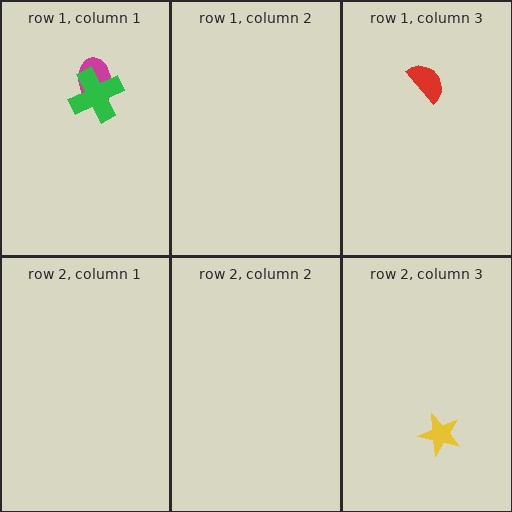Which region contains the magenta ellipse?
The row 1, column 1 region.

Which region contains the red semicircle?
The row 1, column 3 region.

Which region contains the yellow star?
The row 2, column 3 region.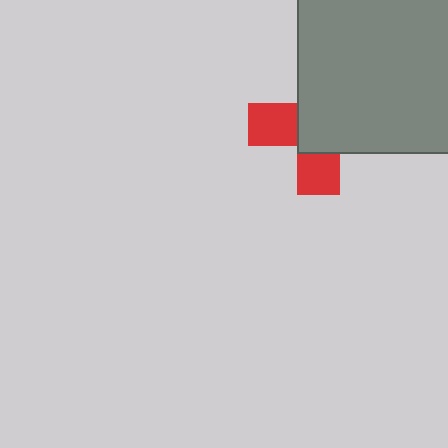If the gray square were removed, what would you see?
You would see the complete red cross.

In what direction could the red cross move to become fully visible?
The red cross could move toward the lower-left. That would shift it out from behind the gray square entirely.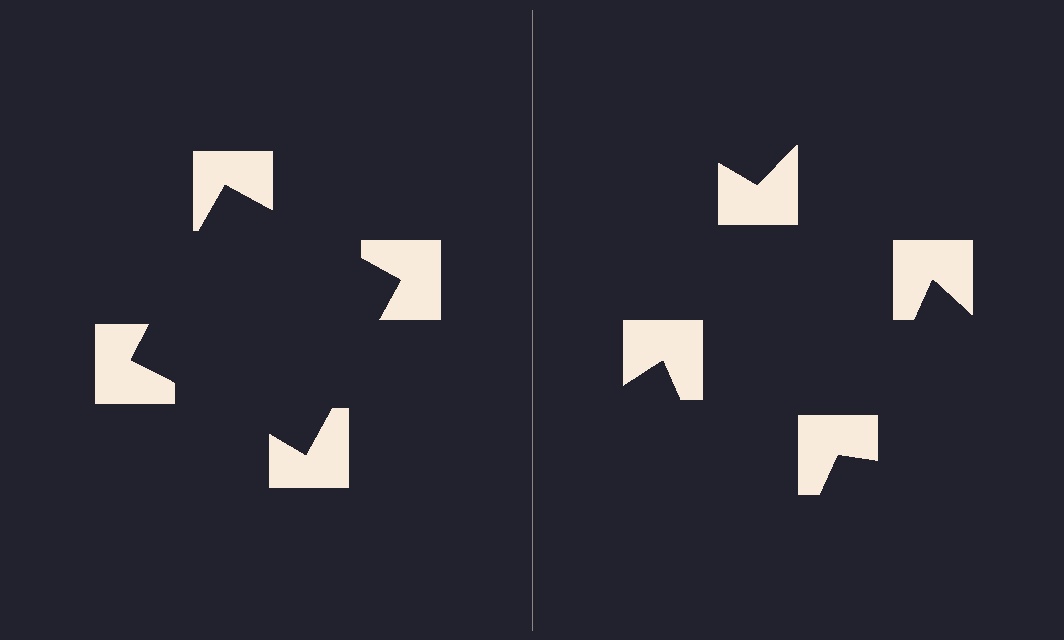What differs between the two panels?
The notched squares are positioned identically on both sides; only the wedge orientations differ. On the left they align to a square; on the right they are misaligned.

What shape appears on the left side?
An illusory square.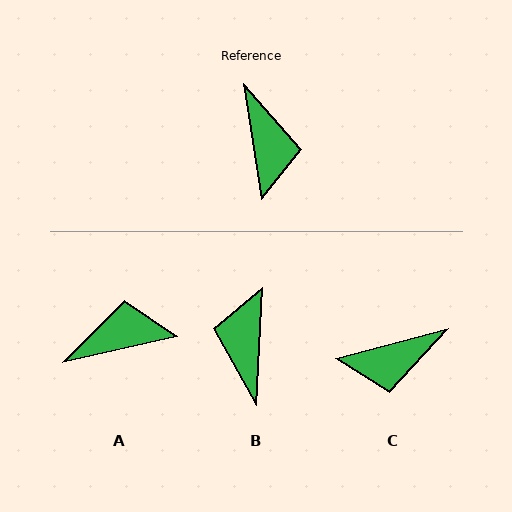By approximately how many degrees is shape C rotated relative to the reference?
Approximately 84 degrees clockwise.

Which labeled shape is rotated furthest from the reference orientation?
B, about 168 degrees away.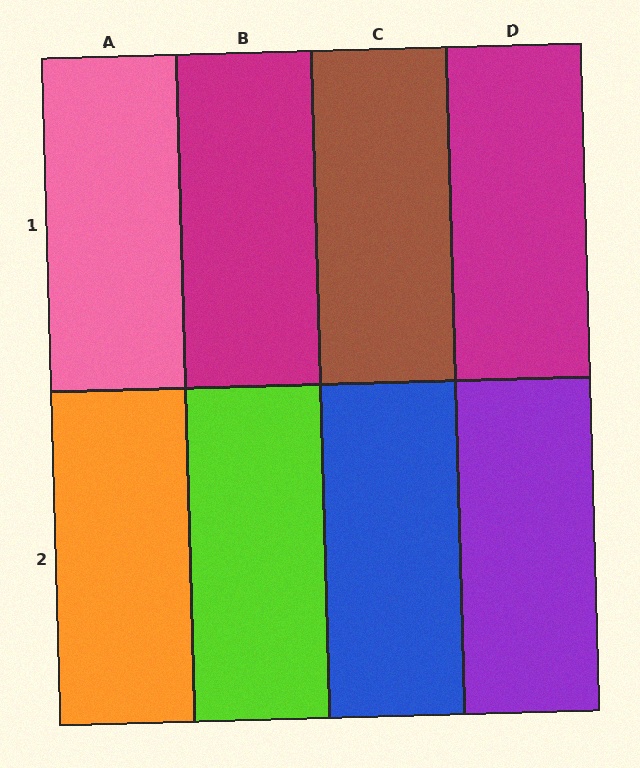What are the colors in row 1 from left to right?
Pink, magenta, brown, magenta.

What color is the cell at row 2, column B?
Lime.